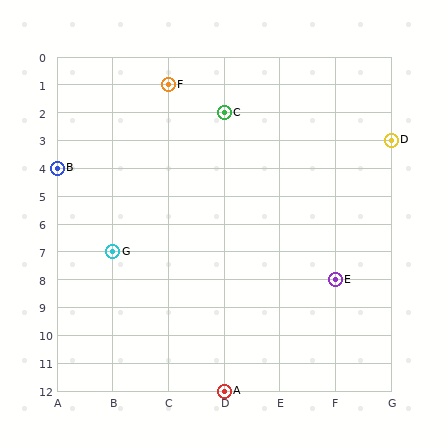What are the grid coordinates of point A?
Point A is at grid coordinates (D, 12).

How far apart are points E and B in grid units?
Points E and B are 5 columns and 4 rows apart (about 6.4 grid units diagonally).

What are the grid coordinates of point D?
Point D is at grid coordinates (G, 3).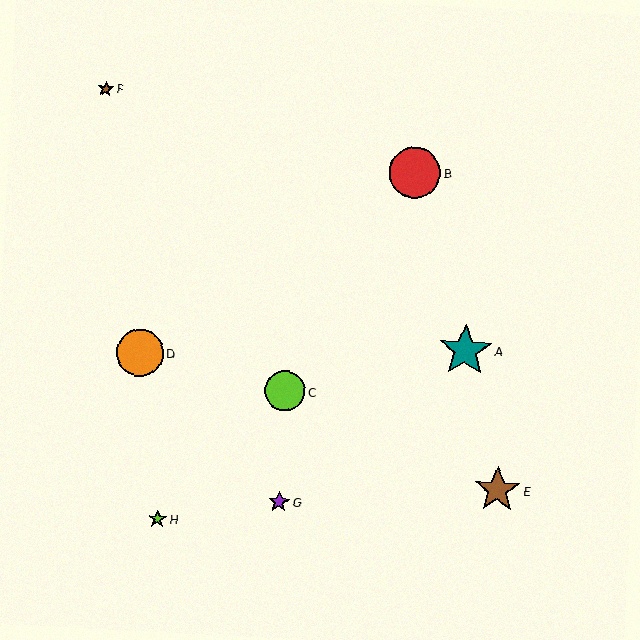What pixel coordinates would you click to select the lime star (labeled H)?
Click at (157, 519) to select the lime star H.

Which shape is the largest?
The teal star (labeled A) is the largest.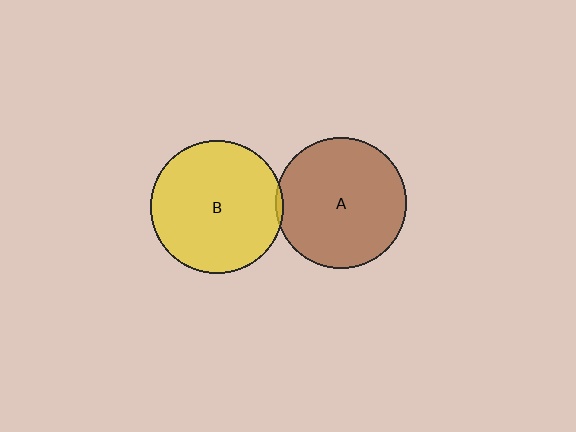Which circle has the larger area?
Circle B (yellow).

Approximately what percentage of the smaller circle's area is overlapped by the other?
Approximately 5%.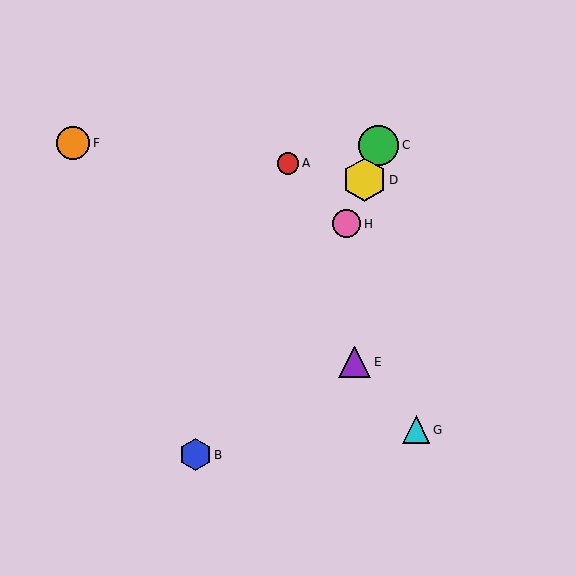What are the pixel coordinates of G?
Object G is at (416, 430).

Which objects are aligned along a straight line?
Objects C, D, H are aligned along a straight line.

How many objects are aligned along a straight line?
3 objects (C, D, H) are aligned along a straight line.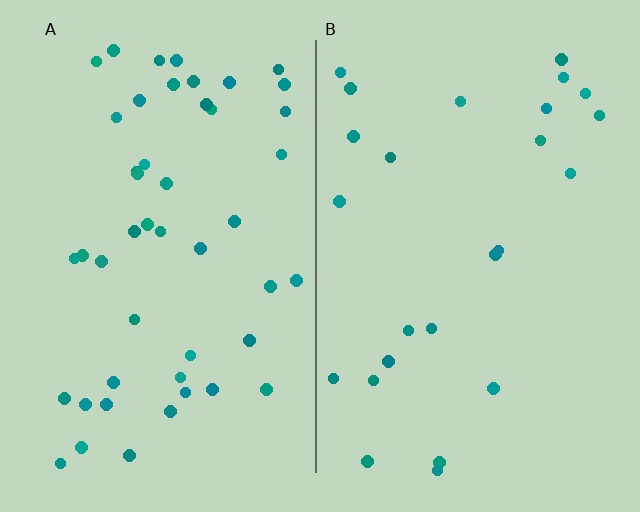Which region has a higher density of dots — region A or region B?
A (the left).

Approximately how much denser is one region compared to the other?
Approximately 1.9× — region A over region B.